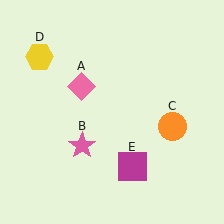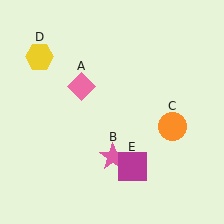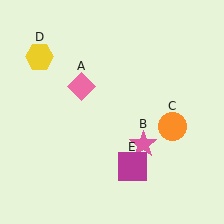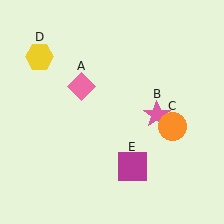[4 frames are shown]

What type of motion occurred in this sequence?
The pink star (object B) rotated counterclockwise around the center of the scene.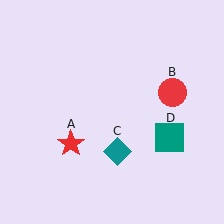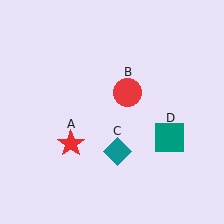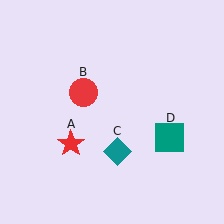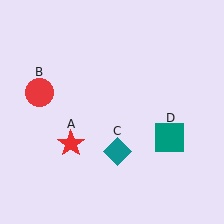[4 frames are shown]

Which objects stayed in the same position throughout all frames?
Red star (object A) and teal diamond (object C) and teal square (object D) remained stationary.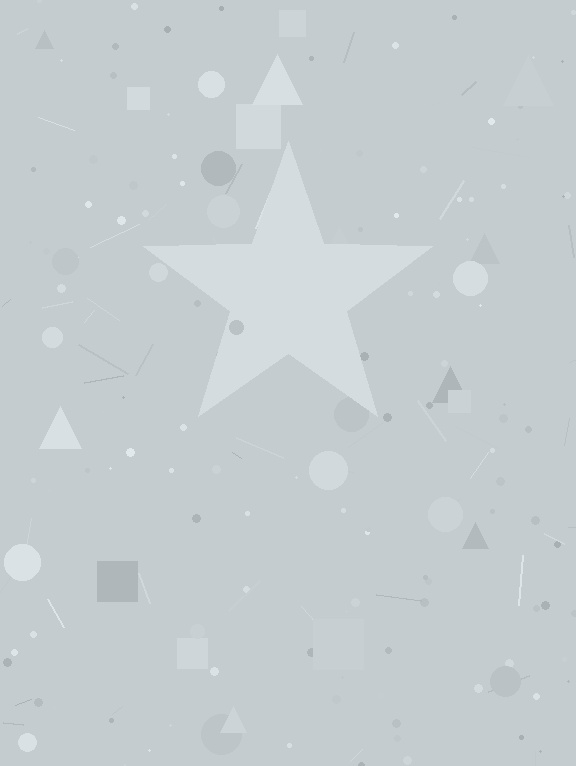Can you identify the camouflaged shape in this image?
The camouflaged shape is a star.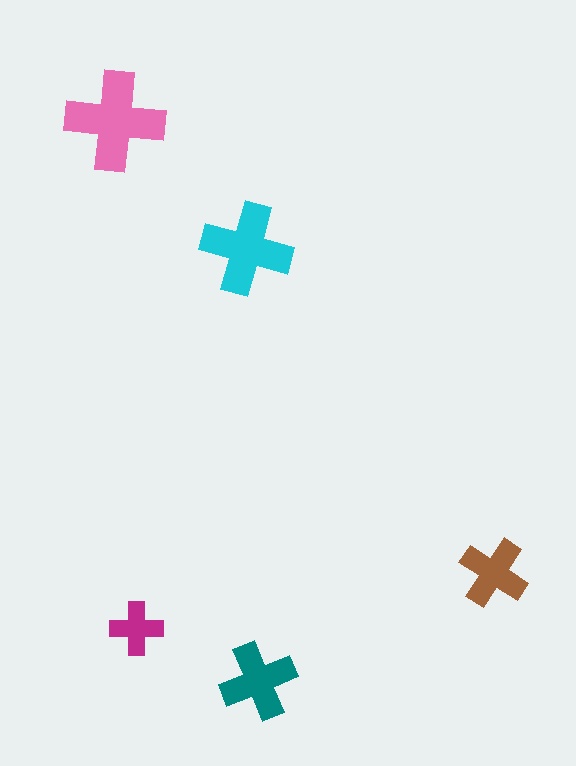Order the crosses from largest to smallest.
the pink one, the cyan one, the teal one, the brown one, the magenta one.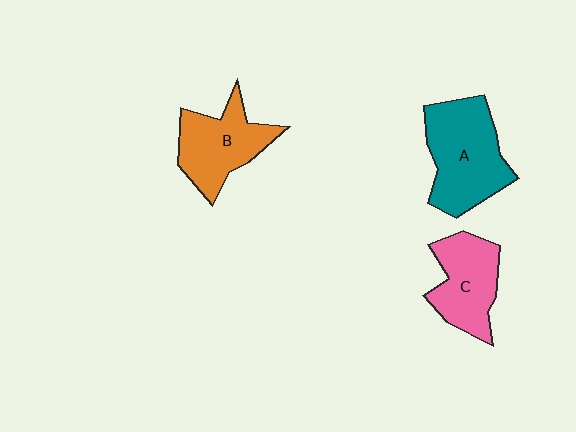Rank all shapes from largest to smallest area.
From largest to smallest: A (teal), B (orange), C (pink).